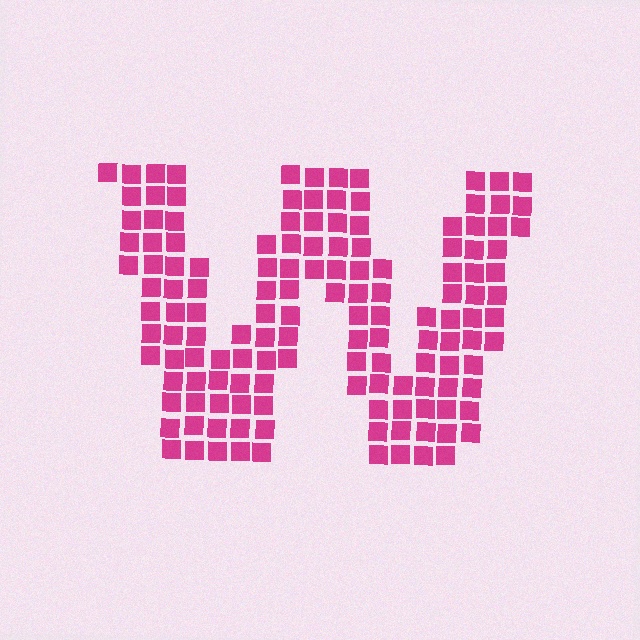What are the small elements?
The small elements are squares.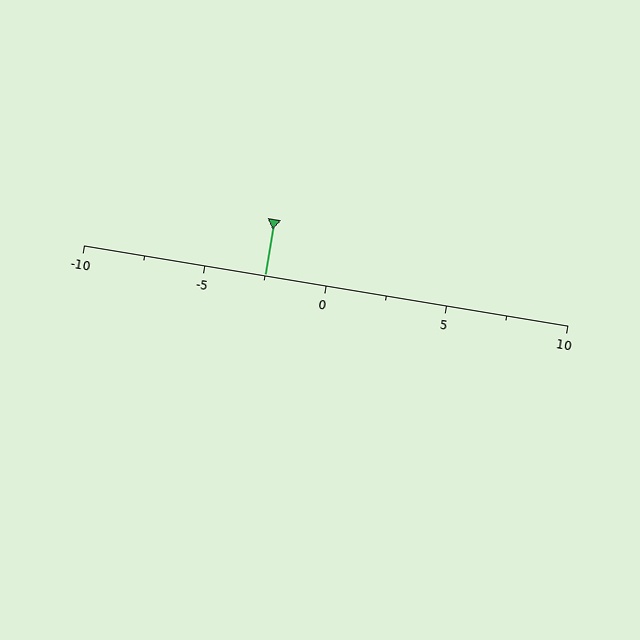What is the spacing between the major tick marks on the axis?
The major ticks are spaced 5 apart.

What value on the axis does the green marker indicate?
The marker indicates approximately -2.5.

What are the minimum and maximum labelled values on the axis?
The axis runs from -10 to 10.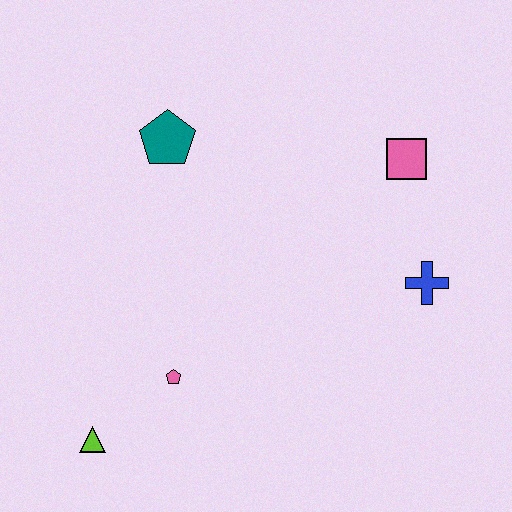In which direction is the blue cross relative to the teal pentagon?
The blue cross is to the right of the teal pentagon.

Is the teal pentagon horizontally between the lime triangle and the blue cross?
Yes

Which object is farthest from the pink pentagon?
The pink square is farthest from the pink pentagon.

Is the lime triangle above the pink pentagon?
No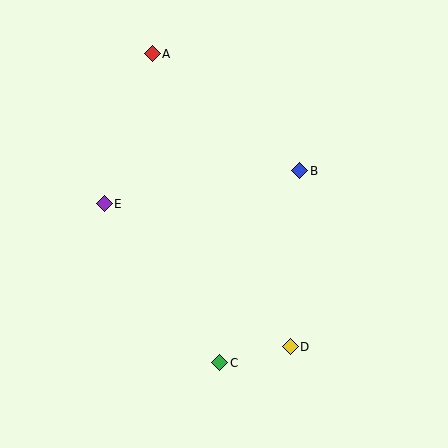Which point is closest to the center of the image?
Point B at (300, 171) is closest to the center.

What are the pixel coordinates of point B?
Point B is at (300, 171).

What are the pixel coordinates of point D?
Point D is at (290, 347).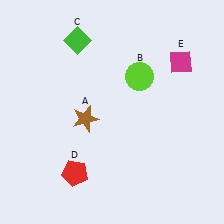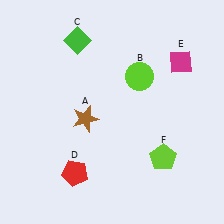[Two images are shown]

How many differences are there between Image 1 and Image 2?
There is 1 difference between the two images.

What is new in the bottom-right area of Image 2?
A lime pentagon (F) was added in the bottom-right area of Image 2.